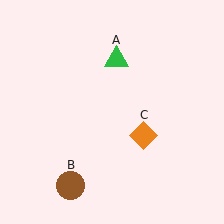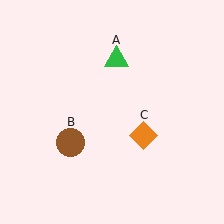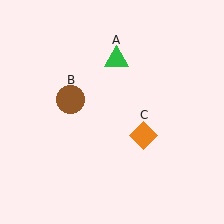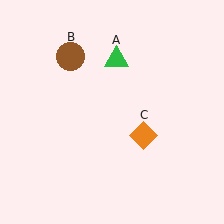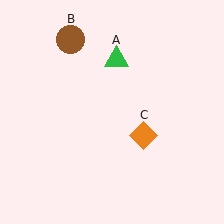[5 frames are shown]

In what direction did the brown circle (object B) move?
The brown circle (object B) moved up.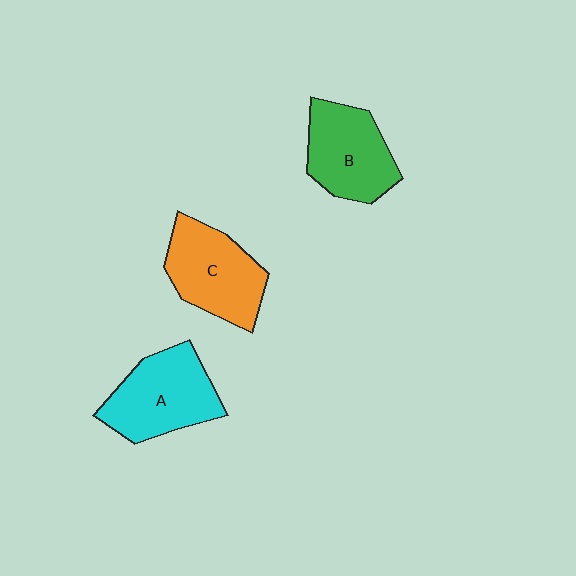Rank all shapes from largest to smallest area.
From largest to smallest: A (cyan), C (orange), B (green).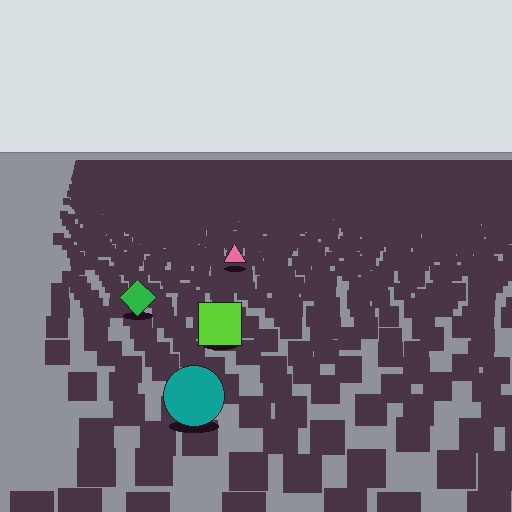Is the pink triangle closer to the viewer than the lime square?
No. The lime square is closer — you can tell from the texture gradient: the ground texture is coarser near it.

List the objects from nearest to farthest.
From nearest to farthest: the teal circle, the lime square, the green diamond, the pink triangle.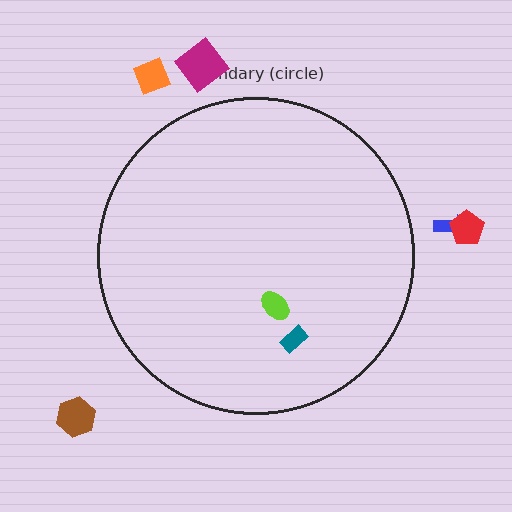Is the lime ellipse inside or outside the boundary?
Inside.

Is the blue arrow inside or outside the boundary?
Outside.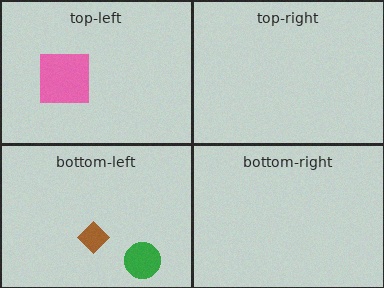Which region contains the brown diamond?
The bottom-left region.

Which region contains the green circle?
The bottom-left region.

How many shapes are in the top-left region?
1.